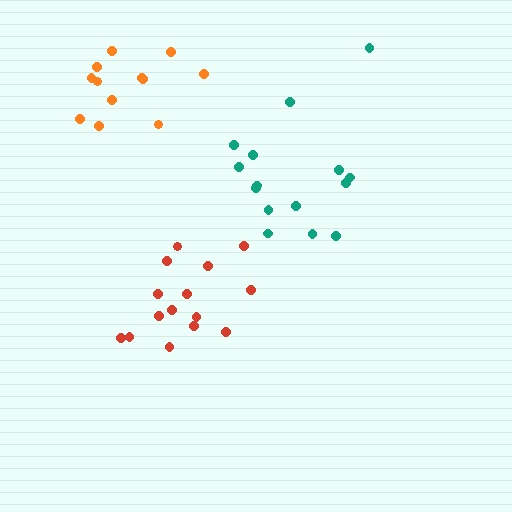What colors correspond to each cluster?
The clusters are colored: red, teal, orange.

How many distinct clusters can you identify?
There are 3 distinct clusters.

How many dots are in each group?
Group 1: 15 dots, Group 2: 15 dots, Group 3: 12 dots (42 total).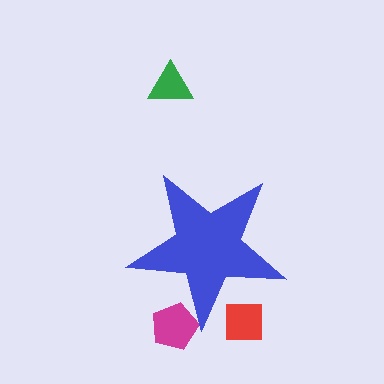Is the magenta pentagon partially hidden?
Yes, the magenta pentagon is partially hidden behind the blue star.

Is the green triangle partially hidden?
No, the green triangle is fully visible.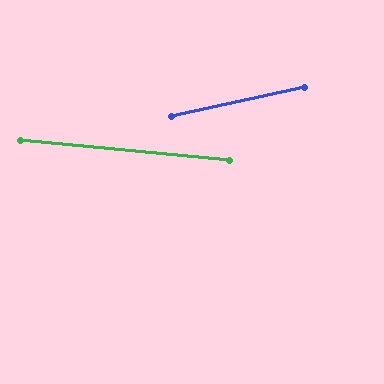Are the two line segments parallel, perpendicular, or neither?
Neither parallel nor perpendicular — they differ by about 18°.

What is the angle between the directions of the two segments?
Approximately 18 degrees.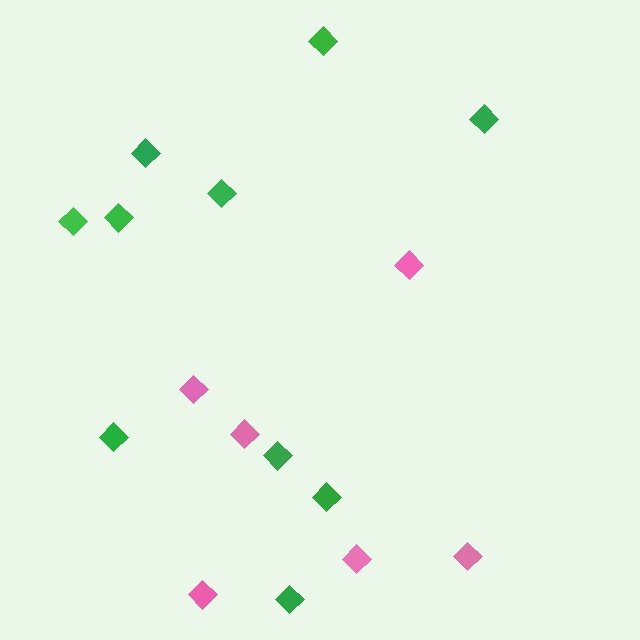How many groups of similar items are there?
There are 2 groups: one group of green diamonds (10) and one group of pink diamonds (6).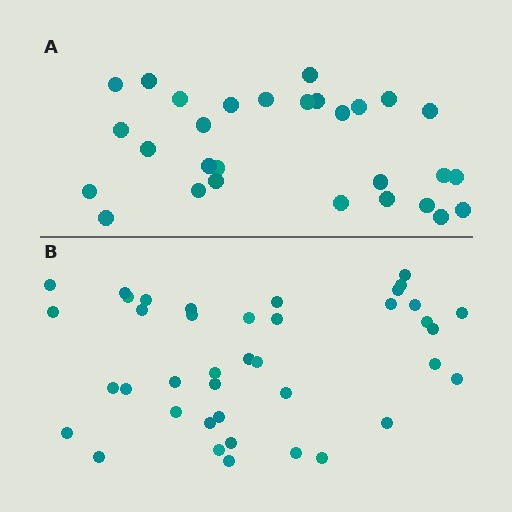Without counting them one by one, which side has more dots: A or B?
Region B (the bottom region) has more dots.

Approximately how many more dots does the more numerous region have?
Region B has roughly 12 or so more dots than region A.